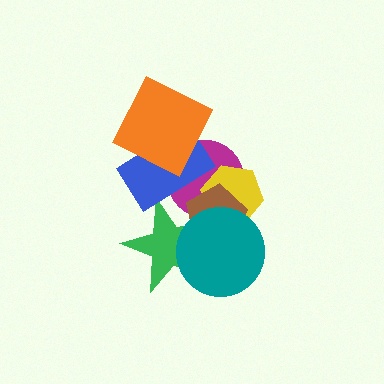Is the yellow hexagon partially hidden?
Yes, it is partially covered by another shape.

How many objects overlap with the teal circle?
3 objects overlap with the teal circle.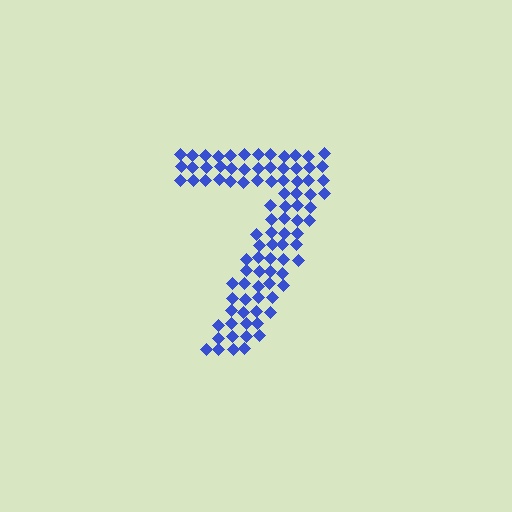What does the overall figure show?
The overall figure shows the digit 7.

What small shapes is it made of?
It is made of small diamonds.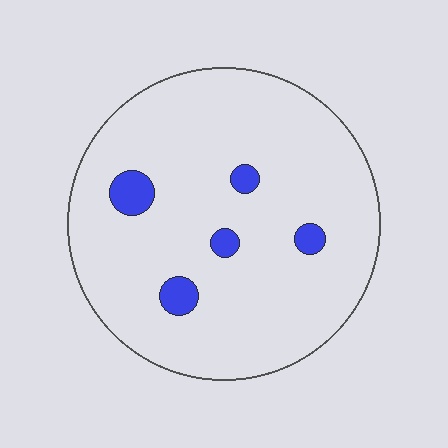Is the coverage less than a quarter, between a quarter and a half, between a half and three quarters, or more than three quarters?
Less than a quarter.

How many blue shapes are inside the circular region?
5.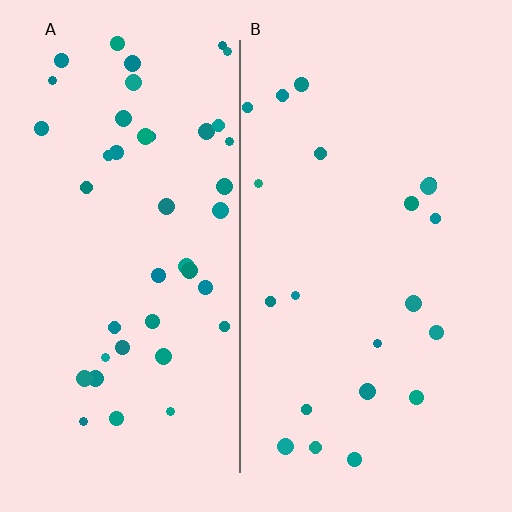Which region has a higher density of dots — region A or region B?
A (the left).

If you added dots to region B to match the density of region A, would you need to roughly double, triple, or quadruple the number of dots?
Approximately double.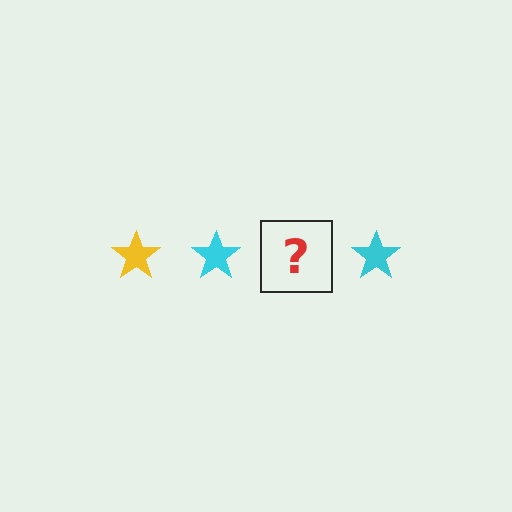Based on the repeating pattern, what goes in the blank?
The blank should be a yellow star.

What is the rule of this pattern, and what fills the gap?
The rule is that the pattern cycles through yellow, cyan stars. The gap should be filled with a yellow star.